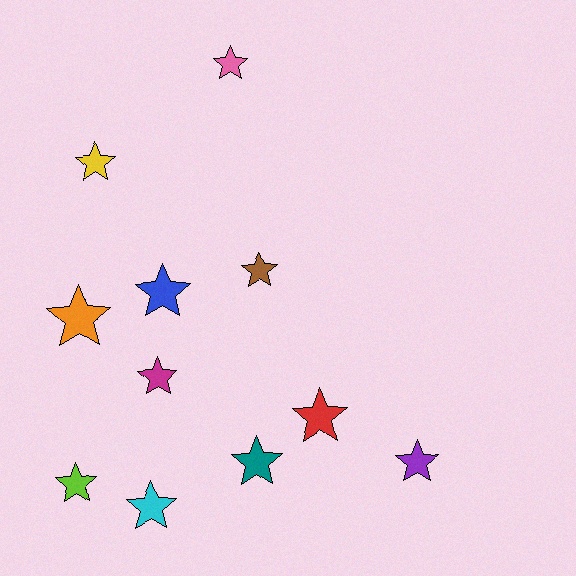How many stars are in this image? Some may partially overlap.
There are 11 stars.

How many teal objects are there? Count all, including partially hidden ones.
There is 1 teal object.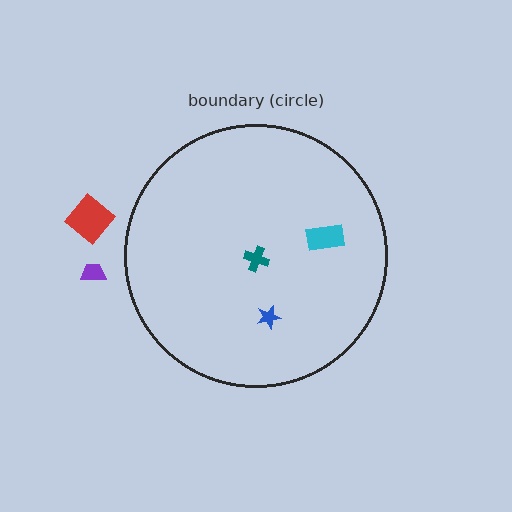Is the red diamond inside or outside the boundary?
Outside.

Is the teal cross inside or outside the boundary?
Inside.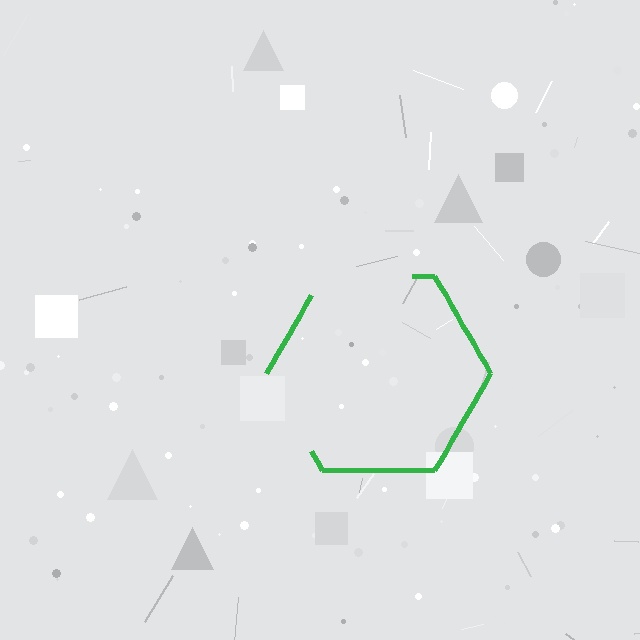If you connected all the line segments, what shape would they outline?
They would outline a hexagon.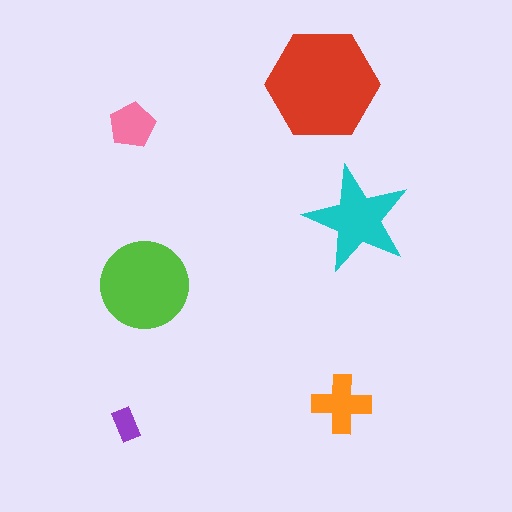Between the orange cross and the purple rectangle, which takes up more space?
The orange cross.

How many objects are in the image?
There are 6 objects in the image.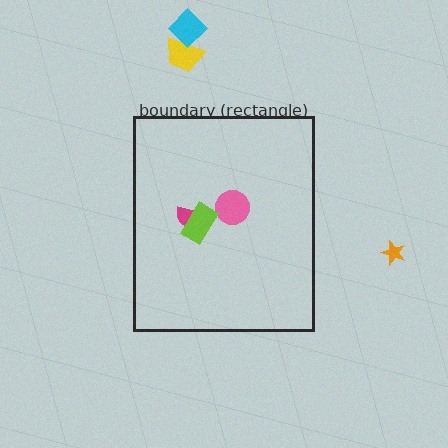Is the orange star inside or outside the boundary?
Outside.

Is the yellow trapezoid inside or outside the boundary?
Outside.